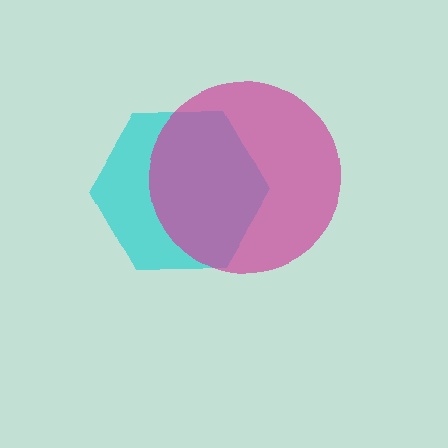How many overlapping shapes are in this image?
There are 2 overlapping shapes in the image.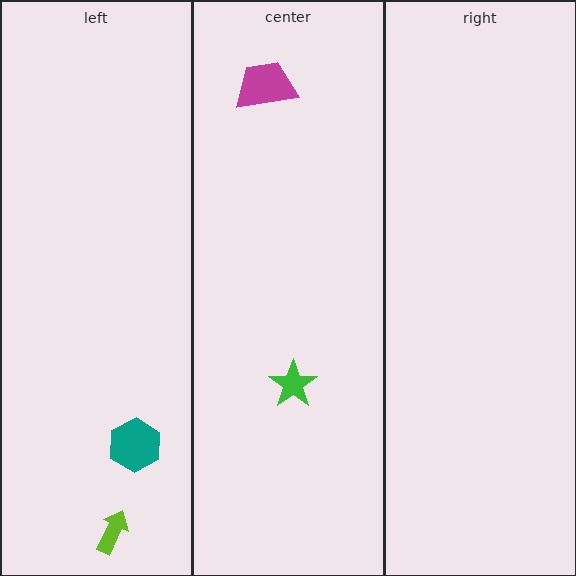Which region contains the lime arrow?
The left region.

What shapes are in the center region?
The green star, the magenta trapezoid.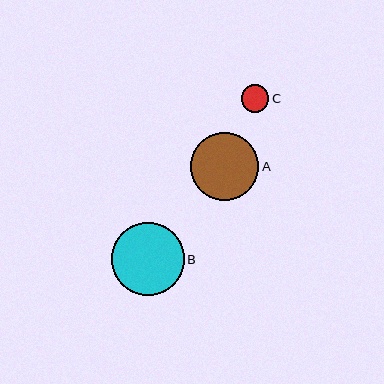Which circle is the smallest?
Circle C is the smallest with a size of approximately 28 pixels.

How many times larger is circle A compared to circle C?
Circle A is approximately 2.4 times the size of circle C.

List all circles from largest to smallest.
From largest to smallest: B, A, C.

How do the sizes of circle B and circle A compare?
Circle B and circle A are approximately the same size.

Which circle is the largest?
Circle B is the largest with a size of approximately 73 pixels.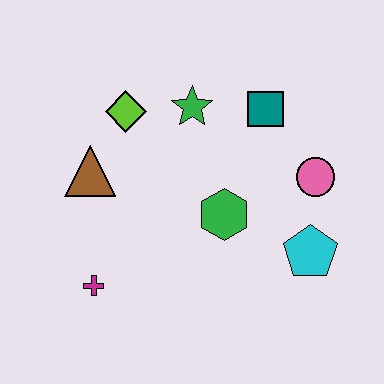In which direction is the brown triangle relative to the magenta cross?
The brown triangle is above the magenta cross.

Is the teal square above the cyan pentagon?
Yes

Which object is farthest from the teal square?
The magenta cross is farthest from the teal square.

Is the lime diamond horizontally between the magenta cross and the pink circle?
Yes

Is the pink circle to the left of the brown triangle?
No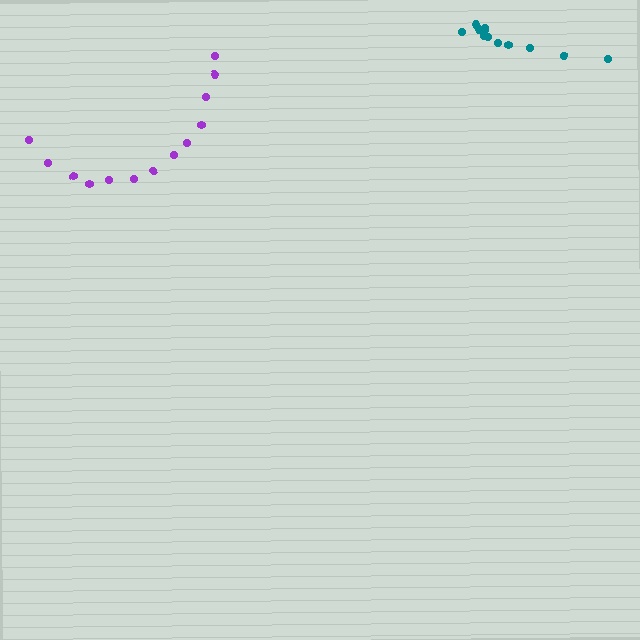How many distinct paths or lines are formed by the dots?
There are 2 distinct paths.